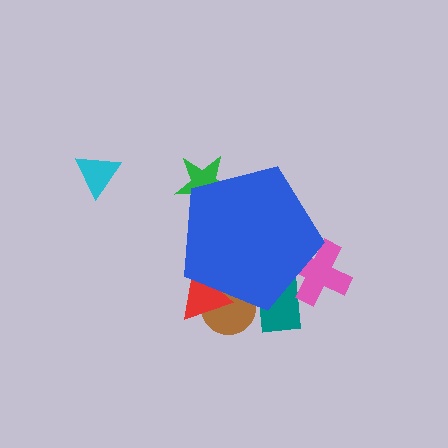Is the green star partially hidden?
Yes, the green star is partially hidden behind the blue pentagon.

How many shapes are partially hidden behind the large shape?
5 shapes are partially hidden.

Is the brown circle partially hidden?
Yes, the brown circle is partially hidden behind the blue pentagon.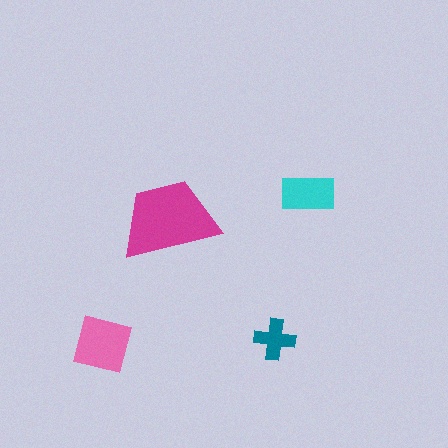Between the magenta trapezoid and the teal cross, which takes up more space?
The magenta trapezoid.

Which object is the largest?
The magenta trapezoid.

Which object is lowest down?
The pink square is bottommost.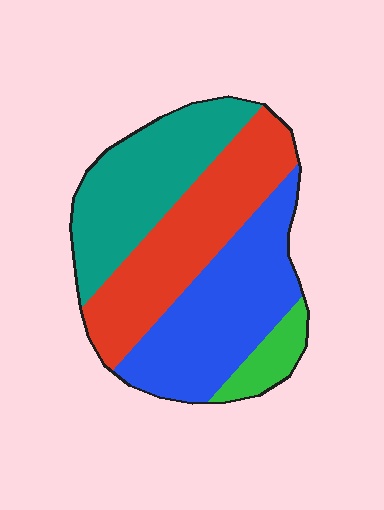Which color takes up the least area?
Green, at roughly 5%.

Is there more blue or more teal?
Blue.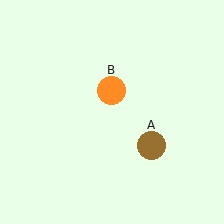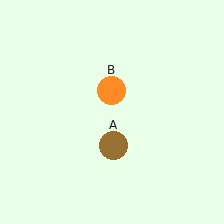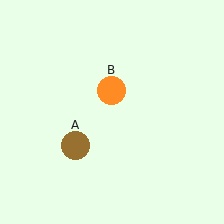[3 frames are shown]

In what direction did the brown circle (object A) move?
The brown circle (object A) moved left.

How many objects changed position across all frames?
1 object changed position: brown circle (object A).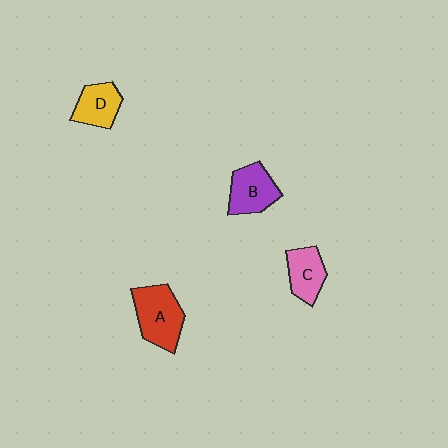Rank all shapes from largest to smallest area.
From largest to smallest: A (red), B (purple), C (pink), D (yellow).